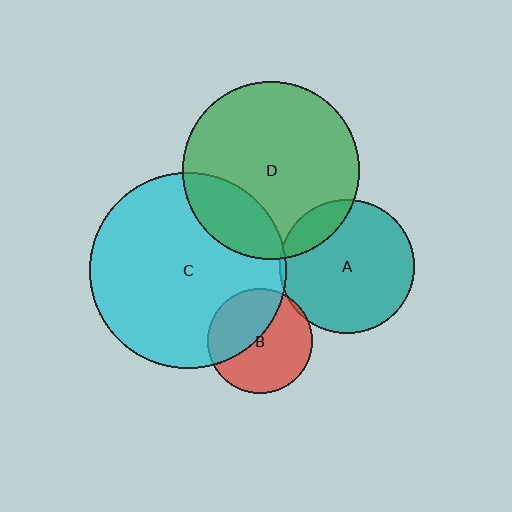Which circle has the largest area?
Circle C (cyan).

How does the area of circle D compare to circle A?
Approximately 1.7 times.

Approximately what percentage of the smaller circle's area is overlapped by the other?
Approximately 40%.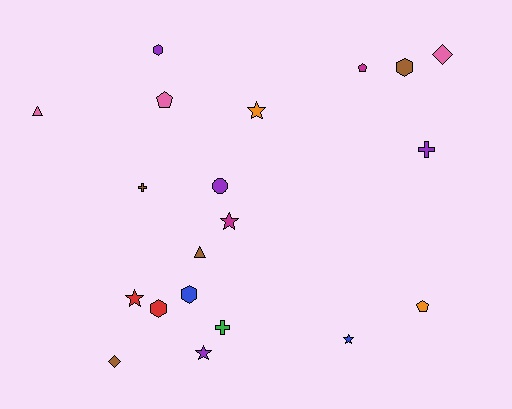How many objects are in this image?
There are 20 objects.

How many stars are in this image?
There are 5 stars.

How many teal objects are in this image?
There are no teal objects.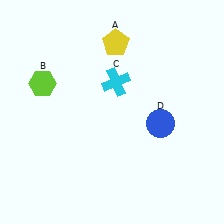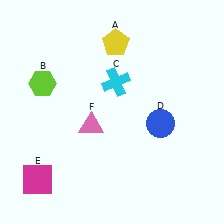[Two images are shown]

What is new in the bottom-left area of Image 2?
A pink triangle (F) was added in the bottom-left area of Image 2.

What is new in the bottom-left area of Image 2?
A magenta square (E) was added in the bottom-left area of Image 2.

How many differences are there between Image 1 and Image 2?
There are 2 differences between the two images.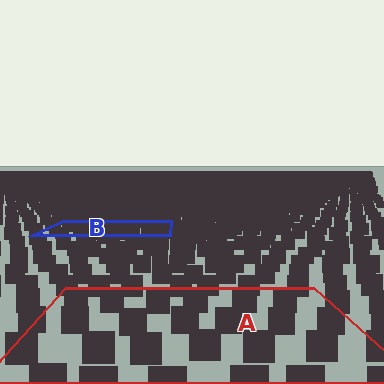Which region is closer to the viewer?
Region A is closer. The texture elements there are larger and more spread out.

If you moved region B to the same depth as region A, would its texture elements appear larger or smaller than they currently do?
They would appear larger. At a closer depth, the same texture elements are projected at a bigger on-screen size.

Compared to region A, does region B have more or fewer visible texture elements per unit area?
Region B has more texture elements per unit area — they are packed more densely because it is farther away.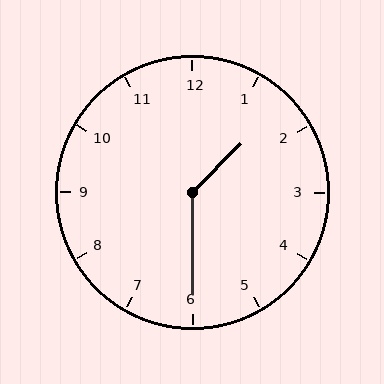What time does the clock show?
1:30.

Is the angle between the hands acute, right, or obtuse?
It is obtuse.